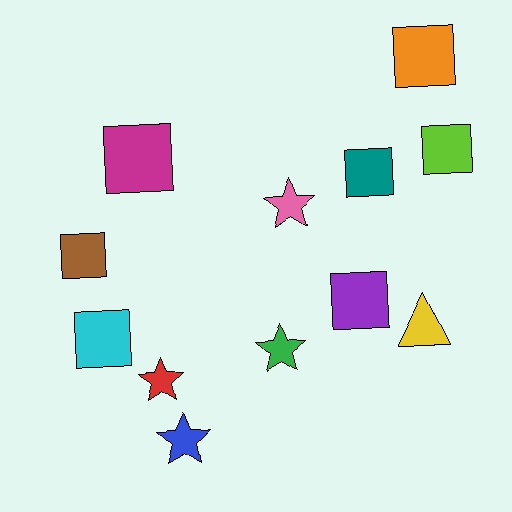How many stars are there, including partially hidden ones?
There are 4 stars.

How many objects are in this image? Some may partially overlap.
There are 12 objects.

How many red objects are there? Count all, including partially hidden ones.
There is 1 red object.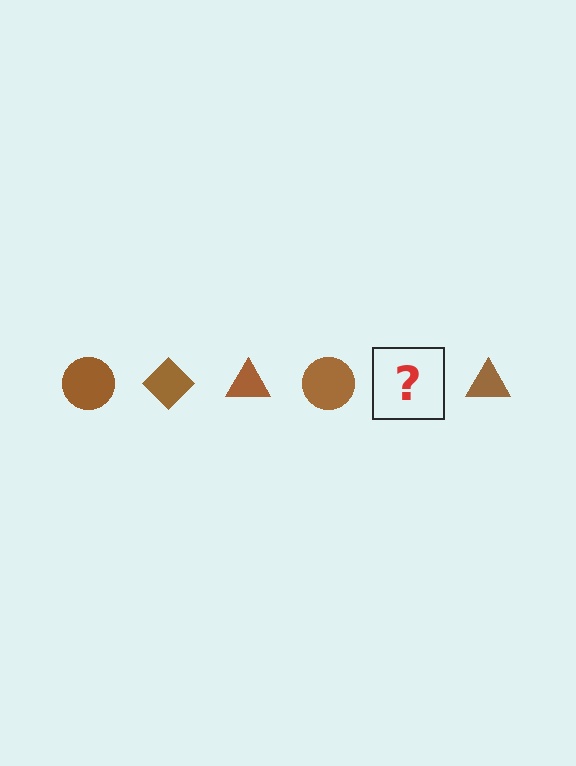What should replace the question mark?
The question mark should be replaced with a brown diamond.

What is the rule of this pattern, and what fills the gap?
The rule is that the pattern cycles through circle, diamond, triangle shapes in brown. The gap should be filled with a brown diamond.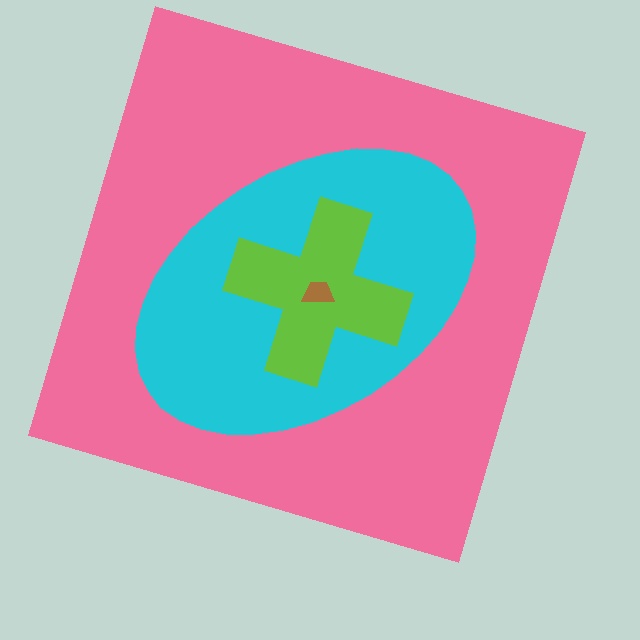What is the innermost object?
The brown trapezoid.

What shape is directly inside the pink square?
The cyan ellipse.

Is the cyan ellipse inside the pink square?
Yes.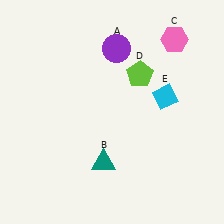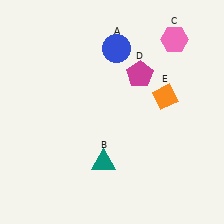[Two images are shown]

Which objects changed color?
A changed from purple to blue. D changed from lime to magenta. E changed from cyan to orange.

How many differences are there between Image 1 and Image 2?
There are 3 differences between the two images.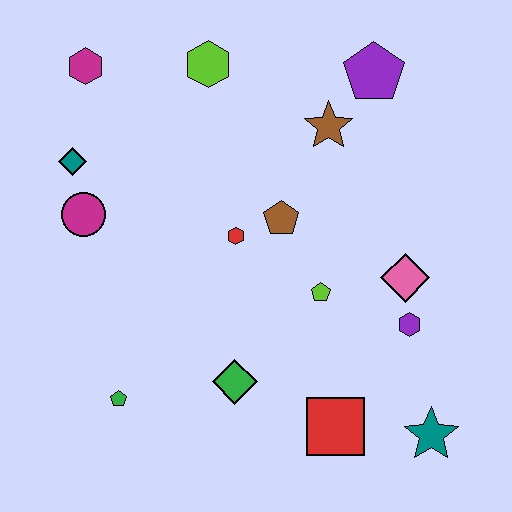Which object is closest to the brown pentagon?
The red hexagon is closest to the brown pentagon.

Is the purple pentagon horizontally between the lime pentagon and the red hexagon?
No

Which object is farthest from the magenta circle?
The teal star is farthest from the magenta circle.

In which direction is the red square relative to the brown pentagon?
The red square is below the brown pentagon.